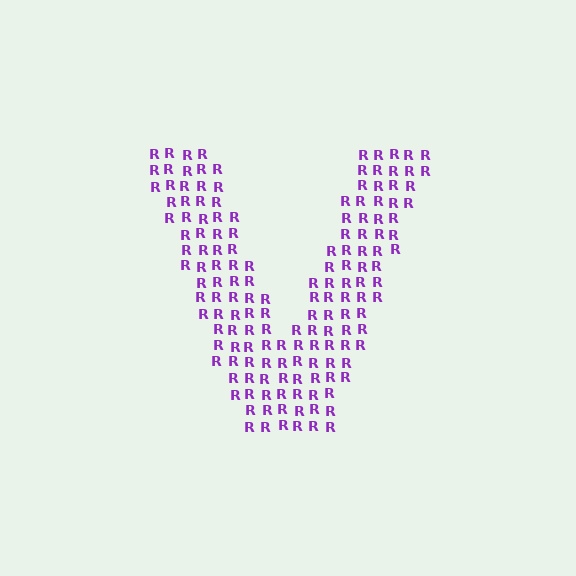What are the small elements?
The small elements are letter R's.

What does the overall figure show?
The overall figure shows the letter V.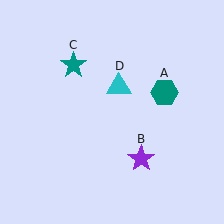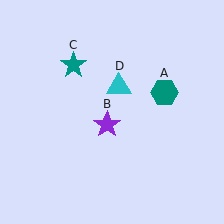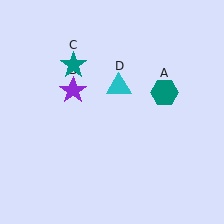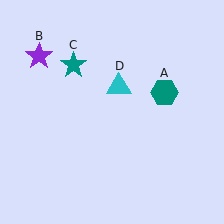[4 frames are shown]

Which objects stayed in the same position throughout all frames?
Teal hexagon (object A) and teal star (object C) and cyan triangle (object D) remained stationary.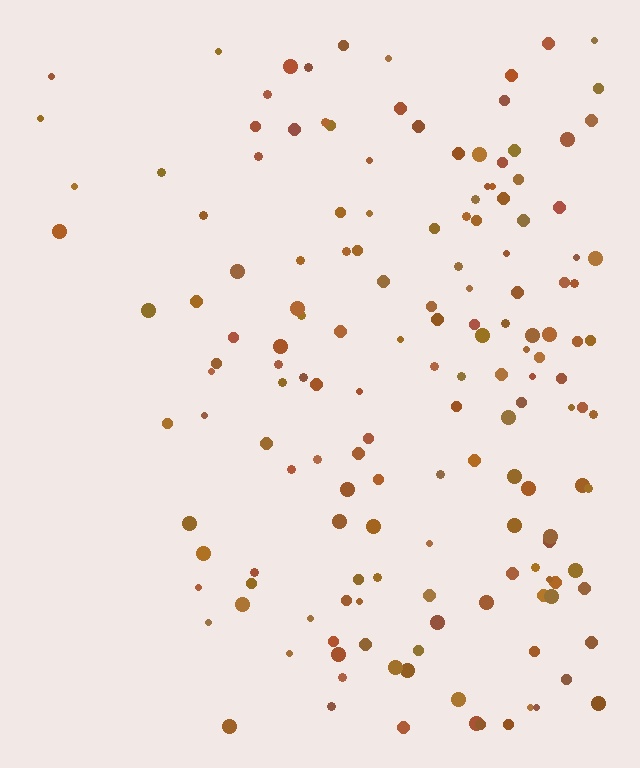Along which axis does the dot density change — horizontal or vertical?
Horizontal.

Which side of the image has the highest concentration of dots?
The right.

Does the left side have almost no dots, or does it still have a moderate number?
Still a moderate number, just noticeably fewer than the right.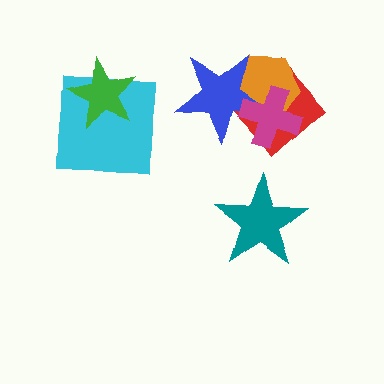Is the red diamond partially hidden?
Yes, it is partially covered by another shape.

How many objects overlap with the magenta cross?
3 objects overlap with the magenta cross.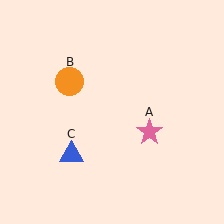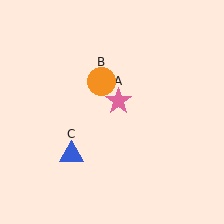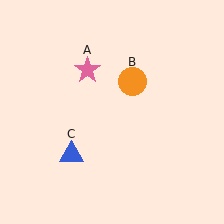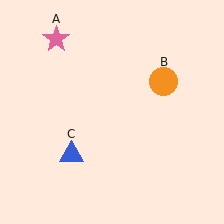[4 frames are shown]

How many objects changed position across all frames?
2 objects changed position: pink star (object A), orange circle (object B).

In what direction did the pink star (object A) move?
The pink star (object A) moved up and to the left.